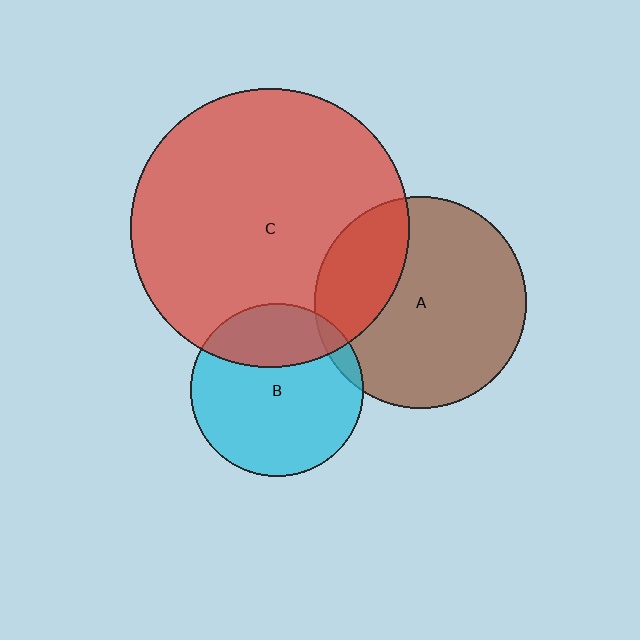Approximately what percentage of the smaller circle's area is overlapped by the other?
Approximately 25%.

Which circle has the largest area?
Circle C (red).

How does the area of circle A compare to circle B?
Approximately 1.5 times.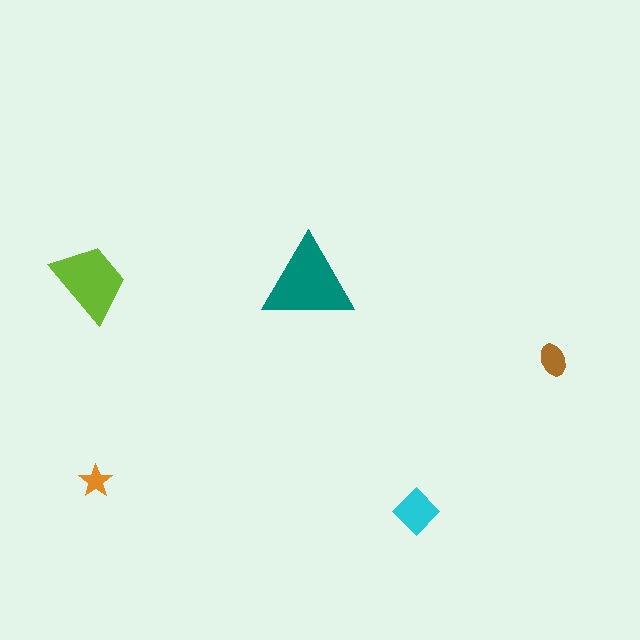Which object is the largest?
The teal triangle.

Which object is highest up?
The lime trapezoid is topmost.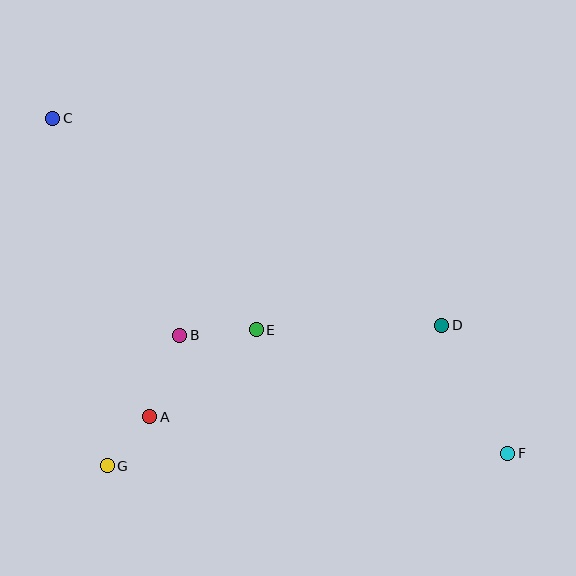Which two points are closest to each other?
Points A and G are closest to each other.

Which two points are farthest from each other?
Points C and F are farthest from each other.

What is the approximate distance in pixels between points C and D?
The distance between C and D is approximately 441 pixels.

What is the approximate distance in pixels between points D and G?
The distance between D and G is approximately 363 pixels.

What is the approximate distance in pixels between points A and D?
The distance between A and D is approximately 306 pixels.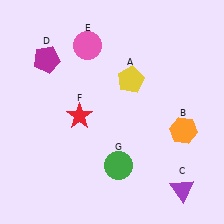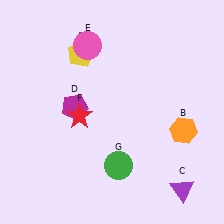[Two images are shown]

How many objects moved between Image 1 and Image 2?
2 objects moved between the two images.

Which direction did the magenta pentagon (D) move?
The magenta pentagon (D) moved down.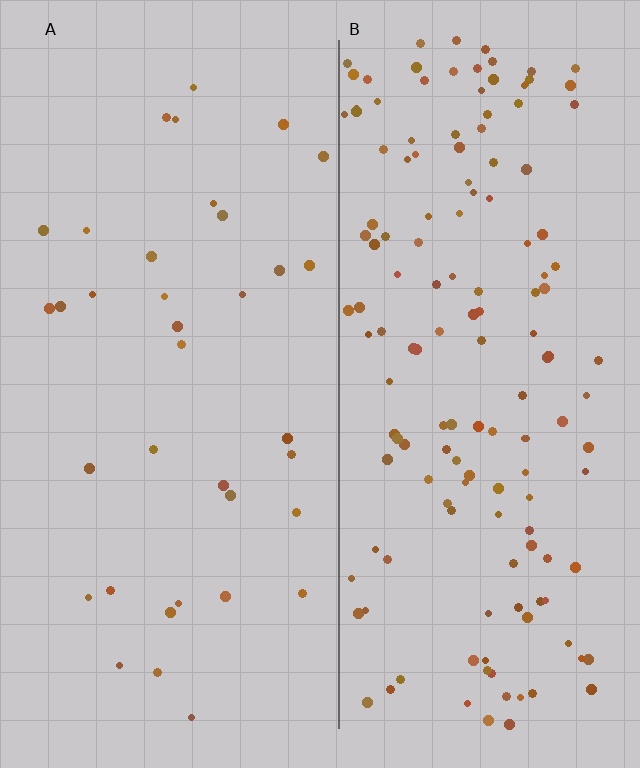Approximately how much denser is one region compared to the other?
Approximately 4.2× — region B over region A.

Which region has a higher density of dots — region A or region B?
B (the right).